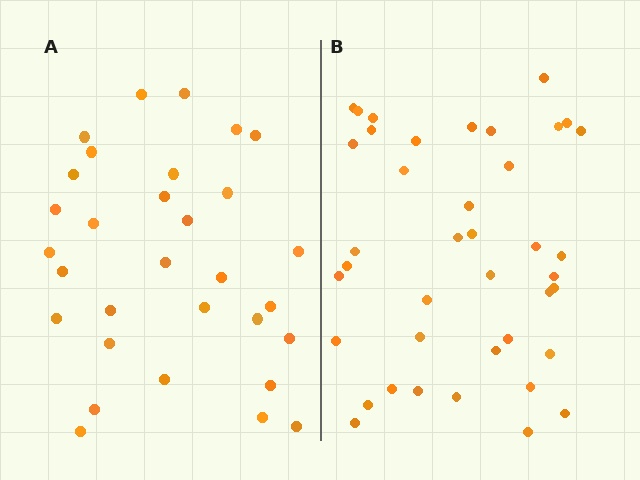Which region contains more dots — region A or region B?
Region B (the right region) has more dots.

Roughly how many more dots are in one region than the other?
Region B has roughly 8 or so more dots than region A.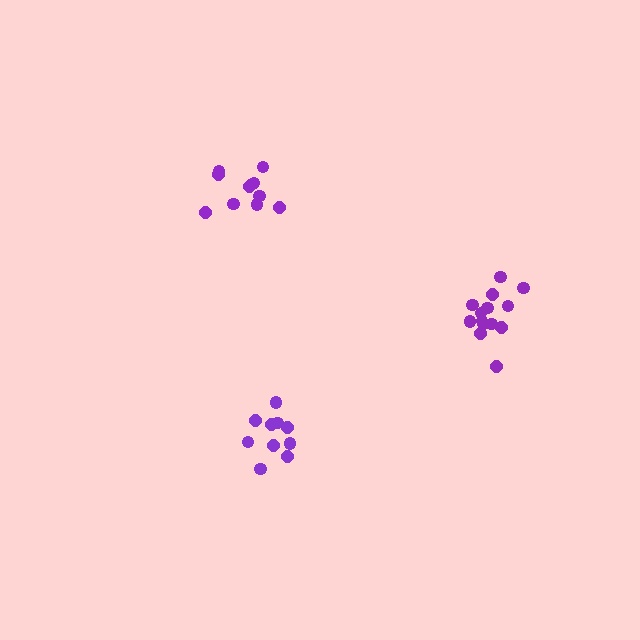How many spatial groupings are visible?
There are 3 spatial groupings.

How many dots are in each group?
Group 1: 10 dots, Group 2: 14 dots, Group 3: 11 dots (35 total).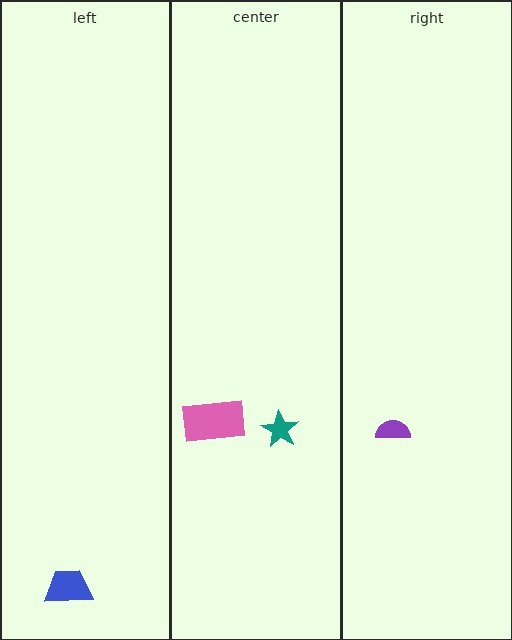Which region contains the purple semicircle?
The right region.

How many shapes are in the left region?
1.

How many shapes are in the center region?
2.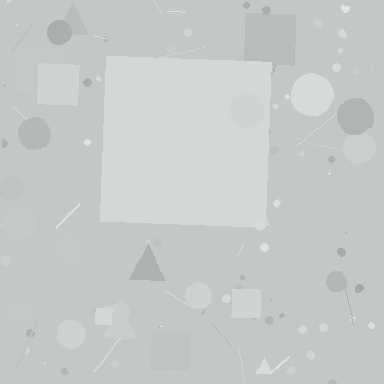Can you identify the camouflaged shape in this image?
The camouflaged shape is a square.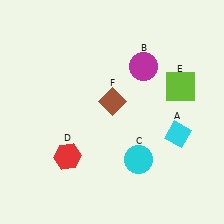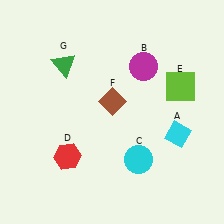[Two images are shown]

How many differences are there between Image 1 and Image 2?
There is 1 difference between the two images.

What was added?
A green triangle (G) was added in Image 2.